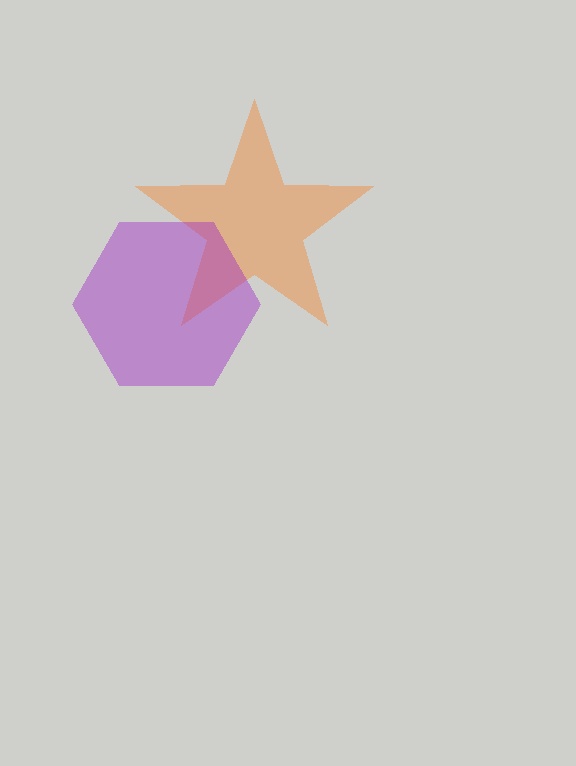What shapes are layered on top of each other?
The layered shapes are: an orange star, a purple hexagon.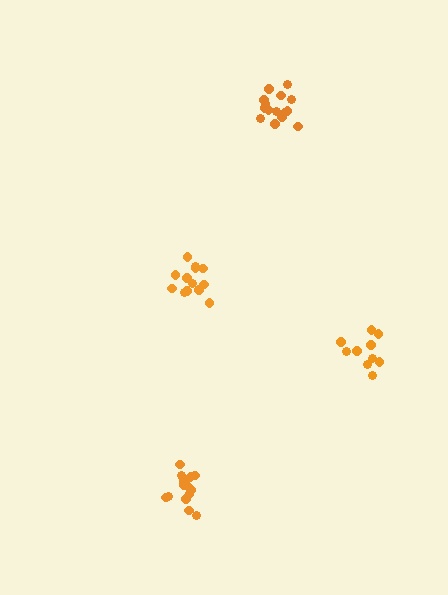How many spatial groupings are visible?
There are 4 spatial groupings.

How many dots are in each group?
Group 1: 14 dots, Group 2: 13 dots, Group 3: 11 dots, Group 4: 15 dots (53 total).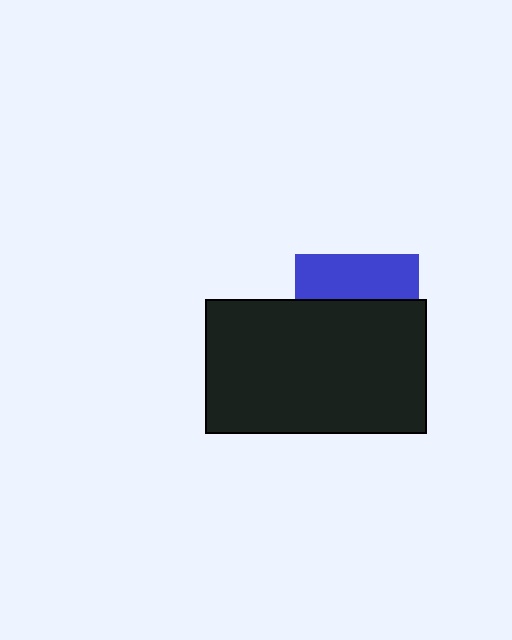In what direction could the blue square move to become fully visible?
The blue square could move up. That would shift it out from behind the black rectangle entirely.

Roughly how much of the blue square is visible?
A small part of it is visible (roughly 37%).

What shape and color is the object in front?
The object in front is a black rectangle.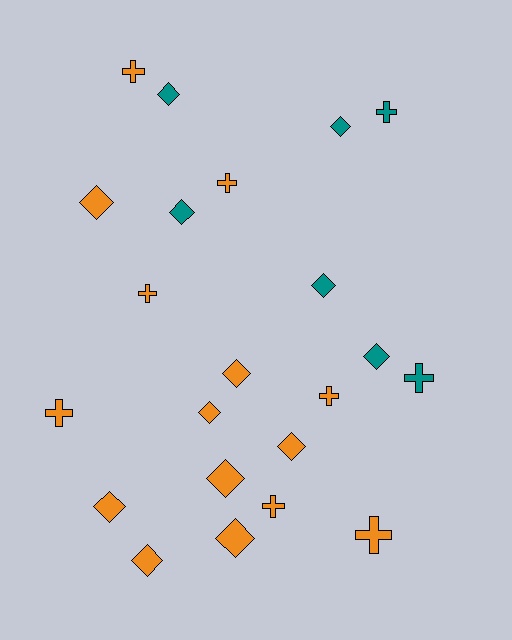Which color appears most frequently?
Orange, with 15 objects.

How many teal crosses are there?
There are 2 teal crosses.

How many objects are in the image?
There are 22 objects.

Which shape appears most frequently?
Diamond, with 13 objects.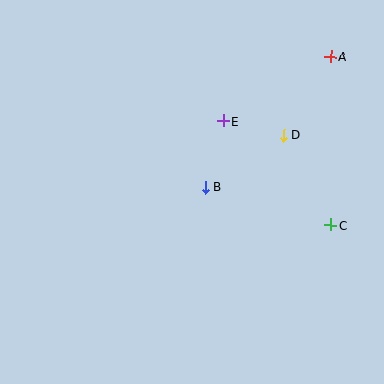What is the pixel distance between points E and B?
The distance between E and B is 68 pixels.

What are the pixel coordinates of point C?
Point C is at (331, 225).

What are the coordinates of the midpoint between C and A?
The midpoint between C and A is at (331, 141).